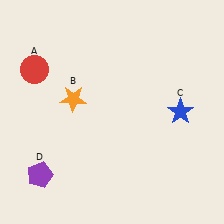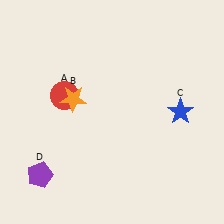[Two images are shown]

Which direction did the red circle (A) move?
The red circle (A) moved right.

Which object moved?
The red circle (A) moved right.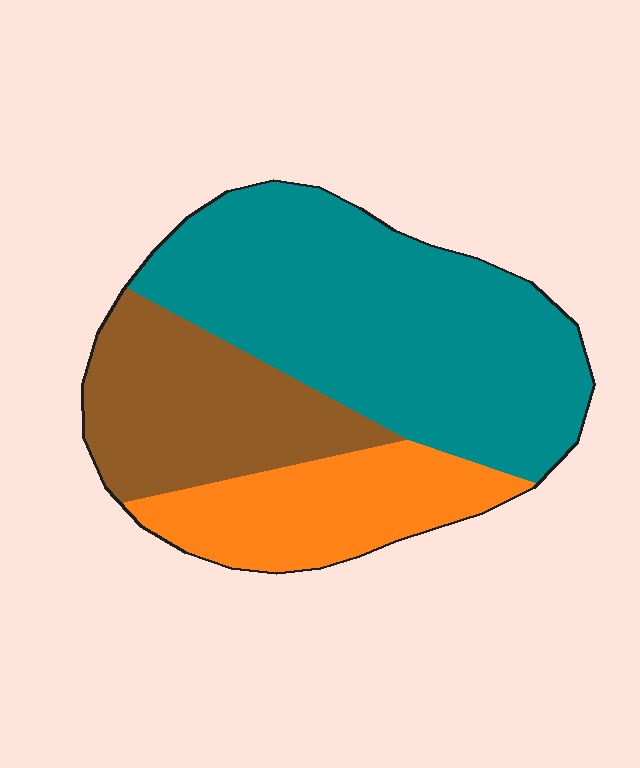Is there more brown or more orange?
Brown.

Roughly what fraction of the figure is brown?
Brown covers roughly 25% of the figure.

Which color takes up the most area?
Teal, at roughly 55%.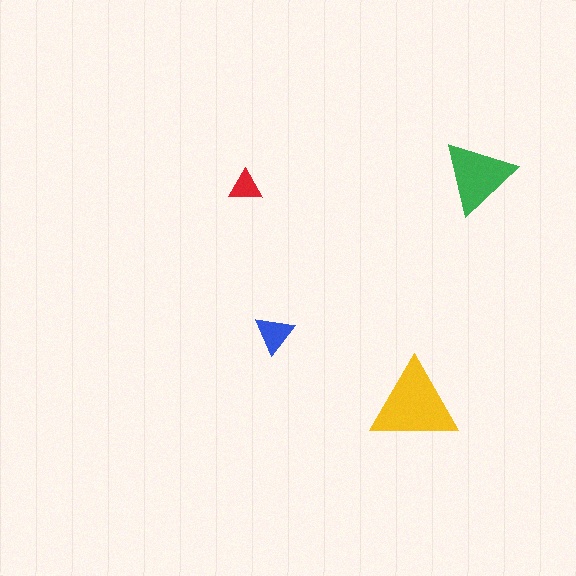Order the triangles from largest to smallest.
the yellow one, the green one, the blue one, the red one.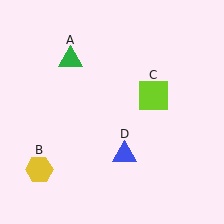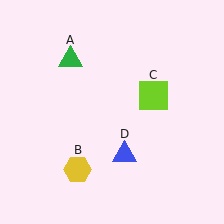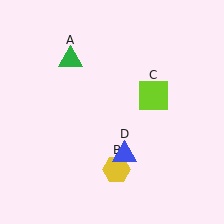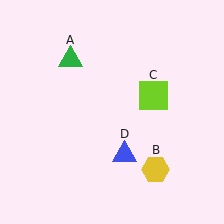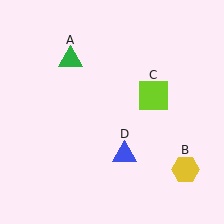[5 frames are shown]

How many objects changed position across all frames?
1 object changed position: yellow hexagon (object B).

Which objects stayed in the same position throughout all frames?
Green triangle (object A) and lime square (object C) and blue triangle (object D) remained stationary.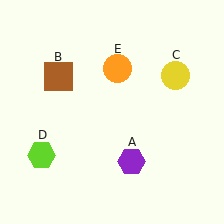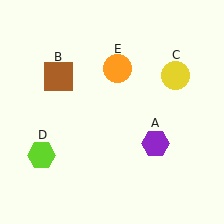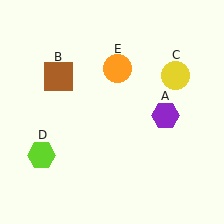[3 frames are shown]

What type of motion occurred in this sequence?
The purple hexagon (object A) rotated counterclockwise around the center of the scene.